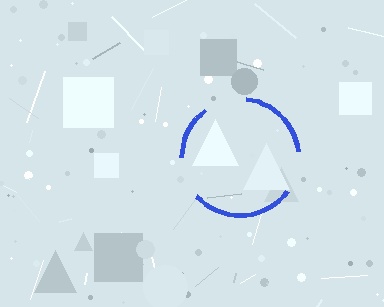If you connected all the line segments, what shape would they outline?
They would outline a circle.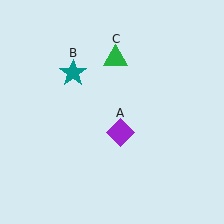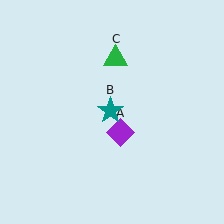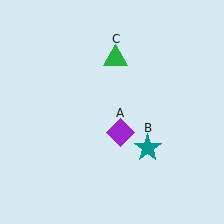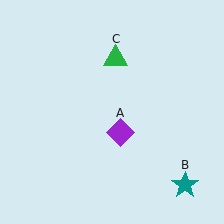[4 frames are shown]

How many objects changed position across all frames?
1 object changed position: teal star (object B).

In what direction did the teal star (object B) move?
The teal star (object B) moved down and to the right.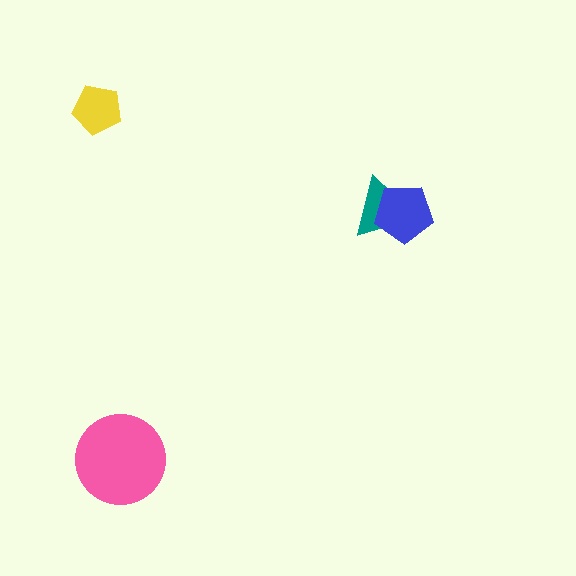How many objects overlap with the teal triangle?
1 object overlaps with the teal triangle.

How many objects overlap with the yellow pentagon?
0 objects overlap with the yellow pentagon.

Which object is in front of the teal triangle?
The blue pentagon is in front of the teal triangle.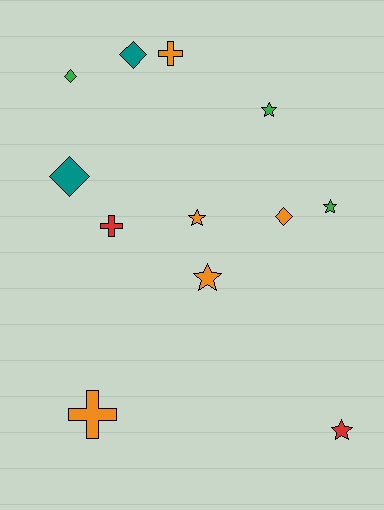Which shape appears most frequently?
Star, with 5 objects.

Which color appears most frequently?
Orange, with 5 objects.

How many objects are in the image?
There are 12 objects.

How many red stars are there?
There is 1 red star.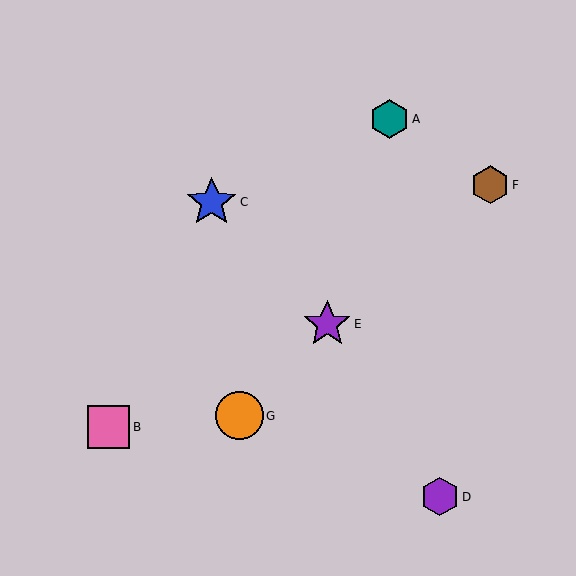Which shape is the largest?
The blue star (labeled C) is the largest.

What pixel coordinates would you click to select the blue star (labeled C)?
Click at (212, 202) to select the blue star C.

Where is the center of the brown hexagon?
The center of the brown hexagon is at (490, 185).